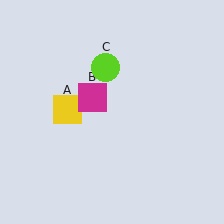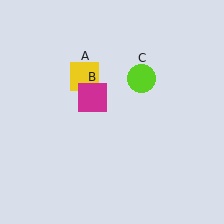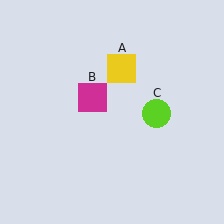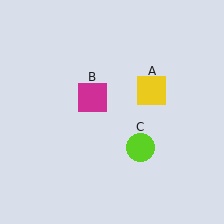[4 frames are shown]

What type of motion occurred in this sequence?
The yellow square (object A), lime circle (object C) rotated clockwise around the center of the scene.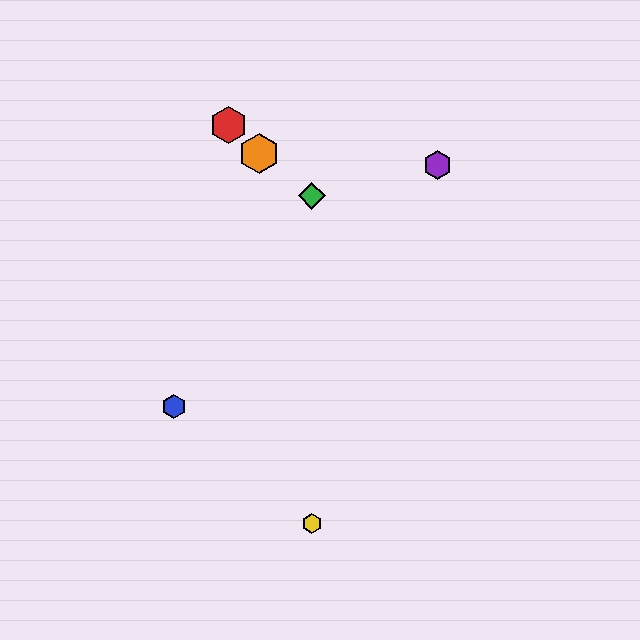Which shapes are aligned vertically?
The green diamond, the yellow hexagon are aligned vertically.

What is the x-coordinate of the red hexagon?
The red hexagon is at x≈229.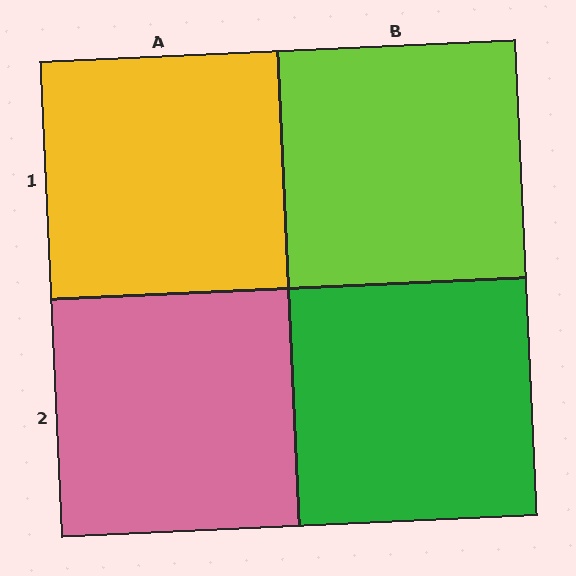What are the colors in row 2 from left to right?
Pink, green.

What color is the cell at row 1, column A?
Yellow.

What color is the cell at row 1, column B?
Lime.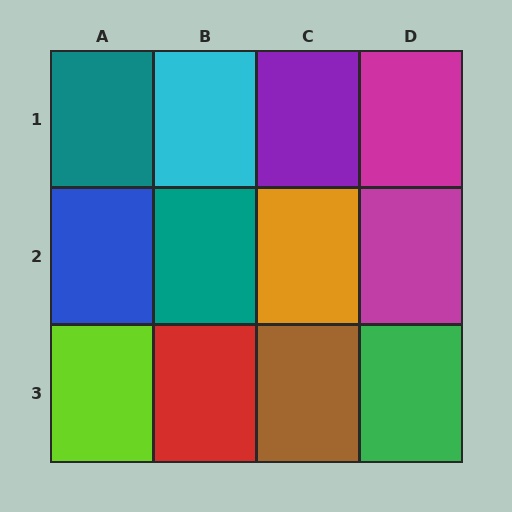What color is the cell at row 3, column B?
Red.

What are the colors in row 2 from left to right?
Blue, teal, orange, magenta.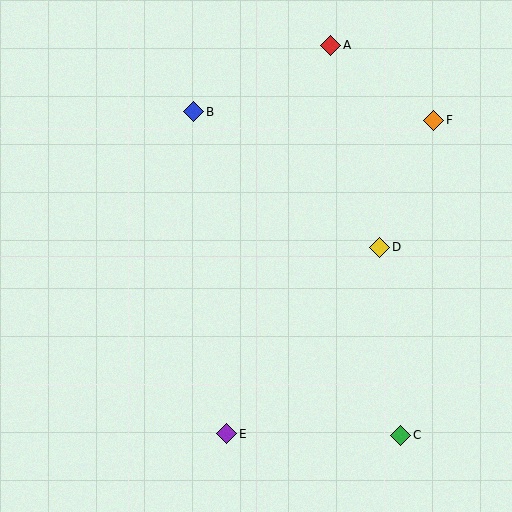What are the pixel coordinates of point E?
Point E is at (227, 434).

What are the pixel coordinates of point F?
Point F is at (434, 120).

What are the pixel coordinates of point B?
Point B is at (194, 112).